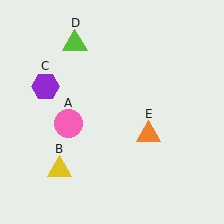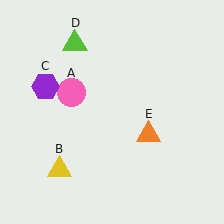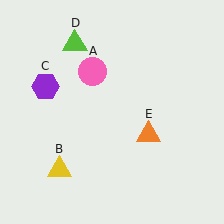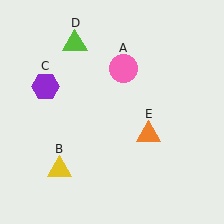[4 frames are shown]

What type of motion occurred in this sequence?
The pink circle (object A) rotated clockwise around the center of the scene.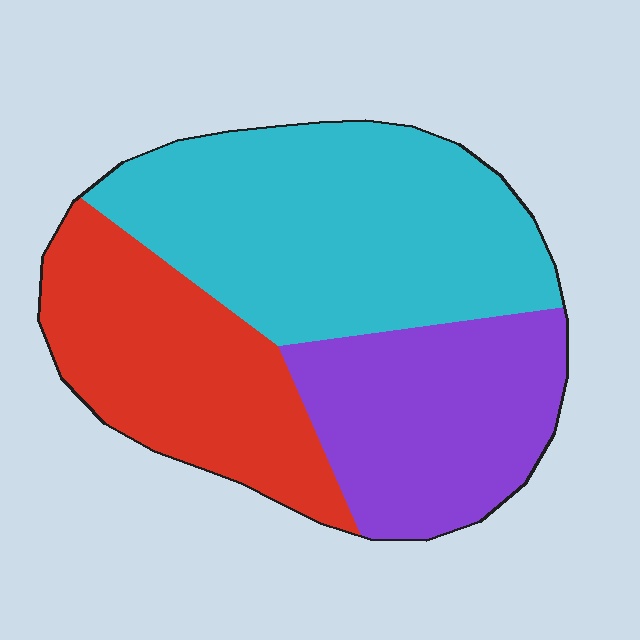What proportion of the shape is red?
Red takes up between a sixth and a third of the shape.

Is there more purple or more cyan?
Cyan.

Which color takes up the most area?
Cyan, at roughly 45%.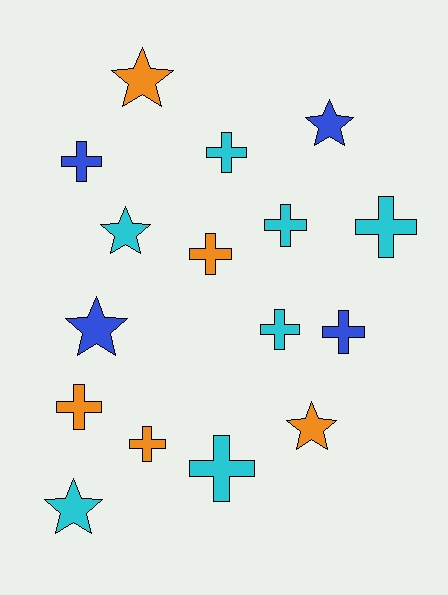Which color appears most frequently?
Cyan, with 7 objects.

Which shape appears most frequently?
Cross, with 10 objects.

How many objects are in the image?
There are 16 objects.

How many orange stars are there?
There are 2 orange stars.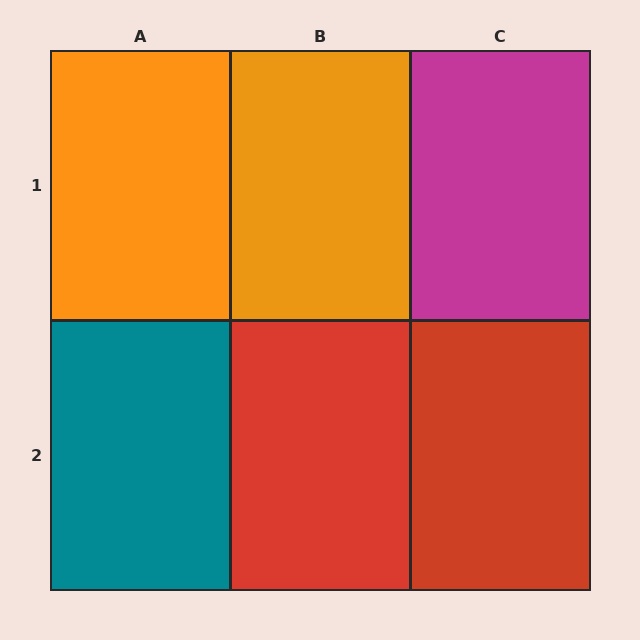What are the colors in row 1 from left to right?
Orange, orange, magenta.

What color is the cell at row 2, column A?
Teal.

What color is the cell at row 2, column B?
Red.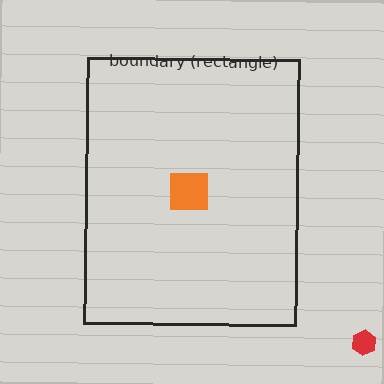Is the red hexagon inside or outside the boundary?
Outside.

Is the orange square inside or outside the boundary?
Inside.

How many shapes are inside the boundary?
1 inside, 1 outside.